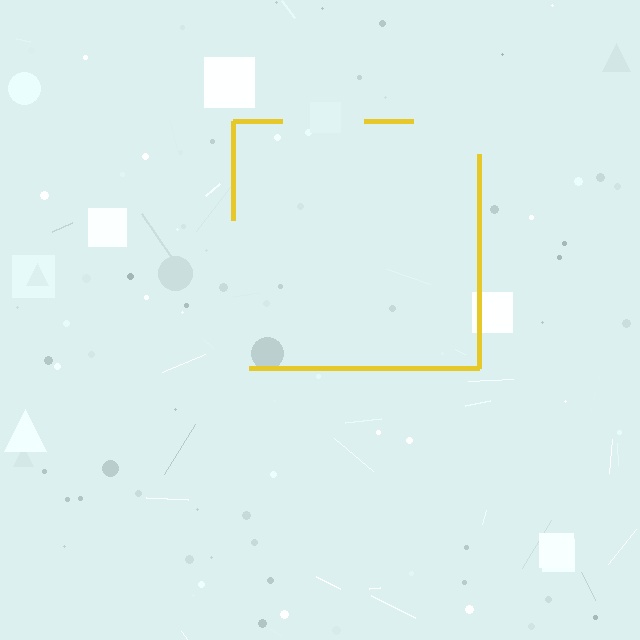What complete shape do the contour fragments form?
The contour fragments form a square.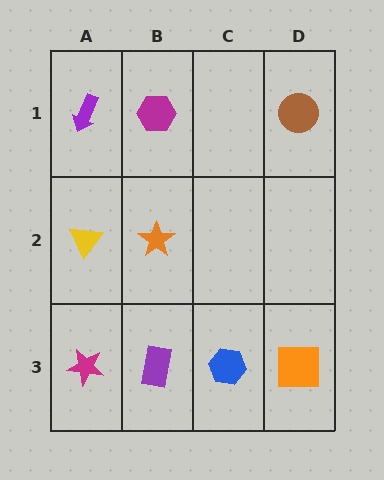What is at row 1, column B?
A magenta hexagon.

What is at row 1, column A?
A purple arrow.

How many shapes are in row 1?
3 shapes.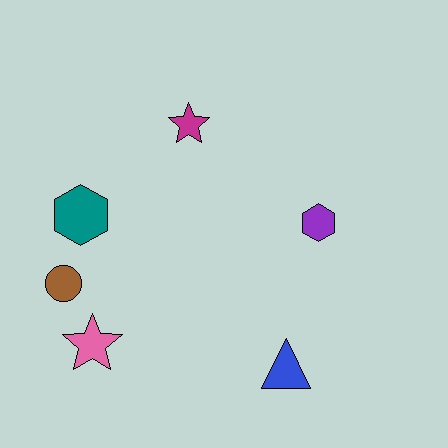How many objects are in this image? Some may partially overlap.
There are 6 objects.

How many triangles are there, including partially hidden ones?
There is 1 triangle.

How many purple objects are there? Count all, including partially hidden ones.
There is 1 purple object.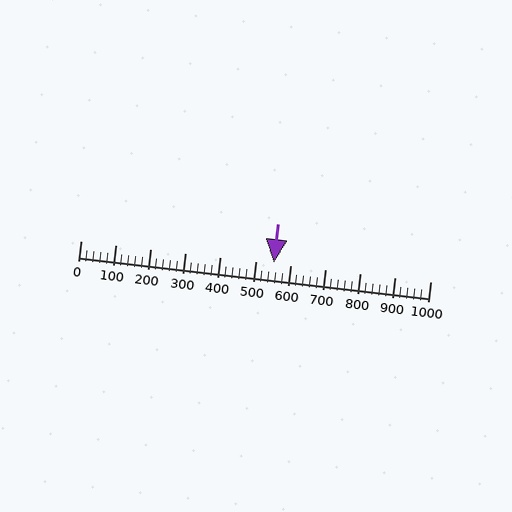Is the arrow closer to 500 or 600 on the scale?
The arrow is closer to 600.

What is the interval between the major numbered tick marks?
The major tick marks are spaced 100 units apart.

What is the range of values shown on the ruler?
The ruler shows values from 0 to 1000.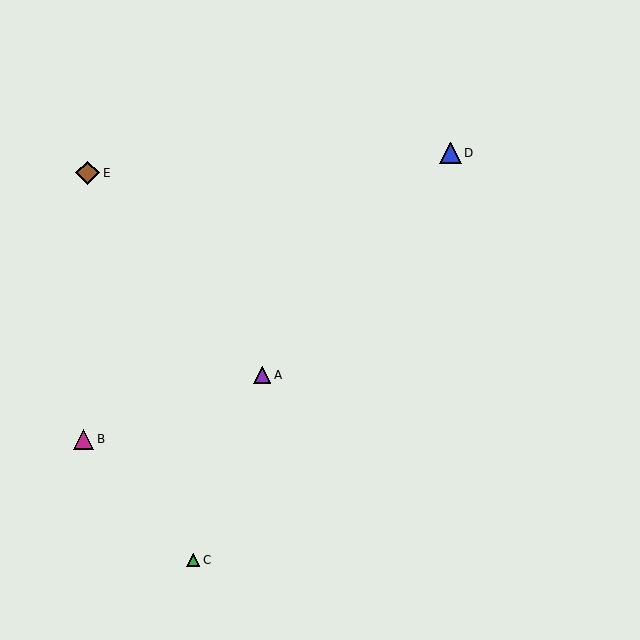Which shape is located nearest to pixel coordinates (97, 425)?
The magenta triangle (labeled B) at (84, 440) is nearest to that location.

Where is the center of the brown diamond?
The center of the brown diamond is at (88, 173).